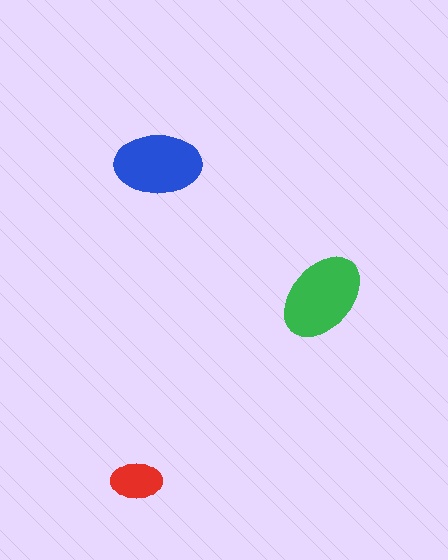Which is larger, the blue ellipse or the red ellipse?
The blue one.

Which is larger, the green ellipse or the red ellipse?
The green one.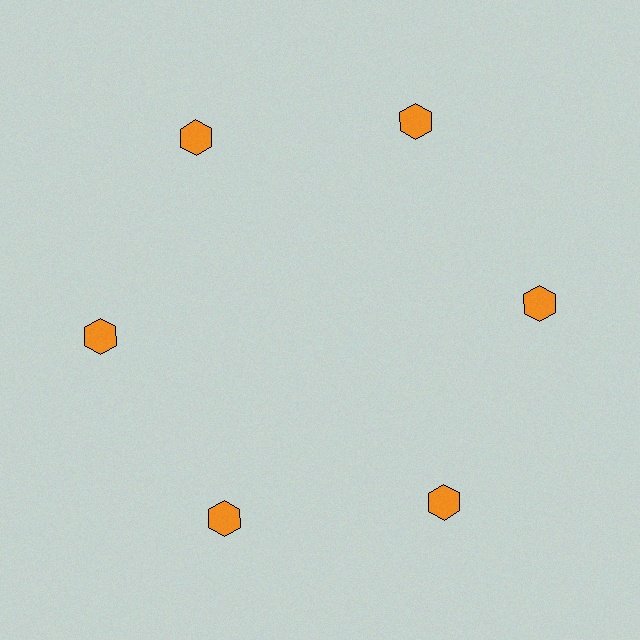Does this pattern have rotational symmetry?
Yes, this pattern has 6-fold rotational symmetry. It looks the same after rotating 60 degrees around the center.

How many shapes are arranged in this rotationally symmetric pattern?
There are 6 shapes, arranged in 6 groups of 1.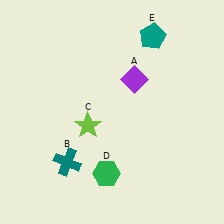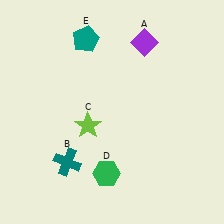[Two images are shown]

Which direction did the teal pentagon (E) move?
The teal pentagon (E) moved left.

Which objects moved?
The objects that moved are: the purple diamond (A), the teal pentagon (E).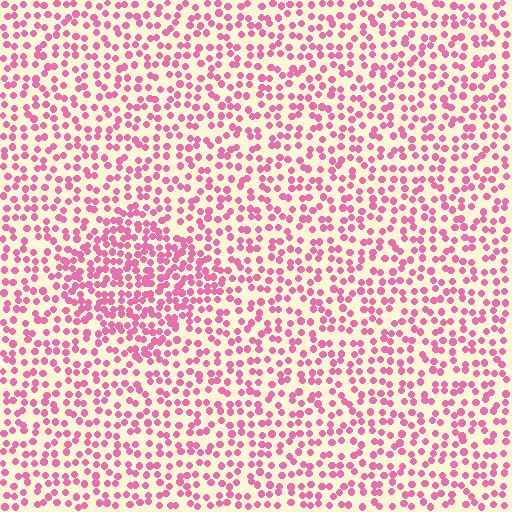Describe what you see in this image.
The image contains small pink elements arranged at two different densities. A diamond-shaped region is visible where the elements are more densely packed than the surrounding area.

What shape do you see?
I see a diamond.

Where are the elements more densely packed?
The elements are more densely packed inside the diamond boundary.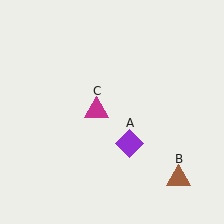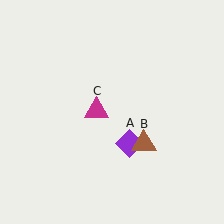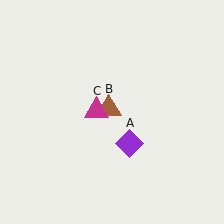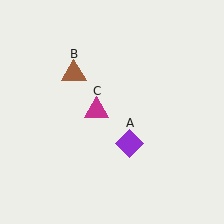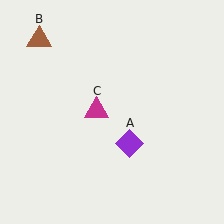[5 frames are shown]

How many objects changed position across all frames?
1 object changed position: brown triangle (object B).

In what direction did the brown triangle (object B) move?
The brown triangle (object B) moved up and to the left.